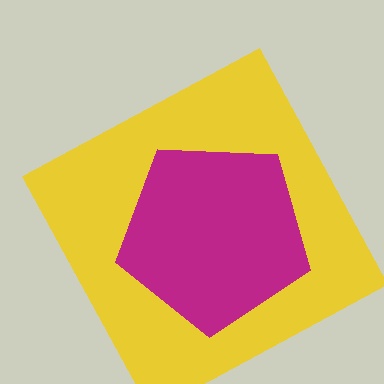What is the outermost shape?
The yellow square.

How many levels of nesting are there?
2.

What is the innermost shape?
The magenta pentagon.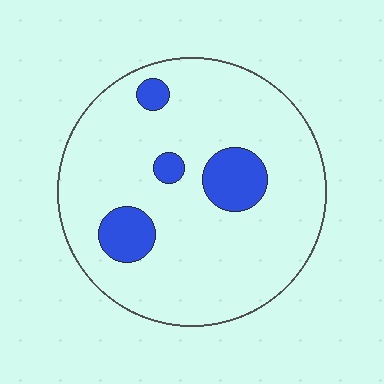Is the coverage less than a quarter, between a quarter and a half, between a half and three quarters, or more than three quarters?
Less than a quarter.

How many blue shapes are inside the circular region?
4.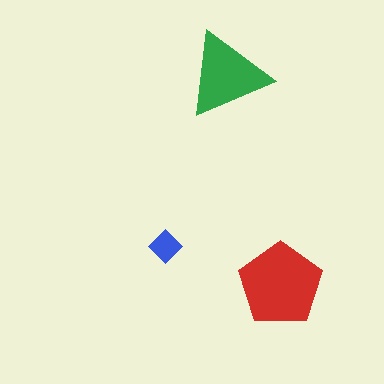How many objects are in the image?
There are 3 objects in the image.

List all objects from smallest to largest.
The blue diamond, the green triangle, the red pentagon.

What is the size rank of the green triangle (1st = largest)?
2nd.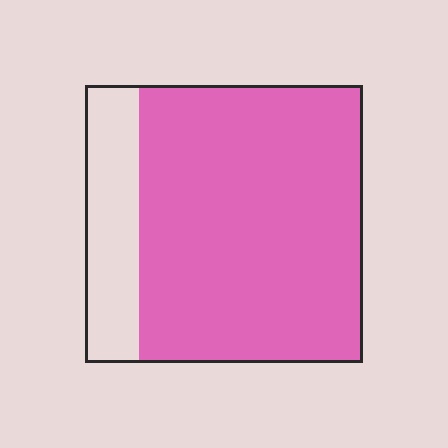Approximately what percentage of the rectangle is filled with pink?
Approximately 80%.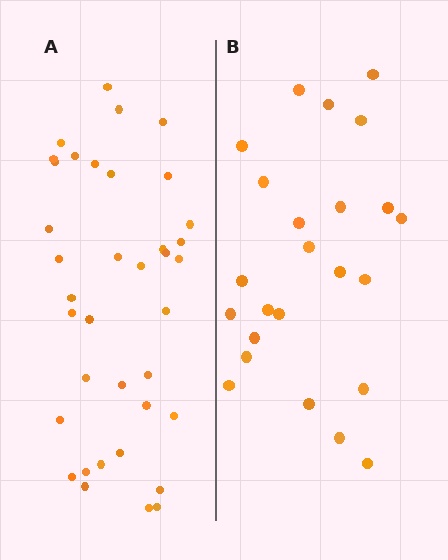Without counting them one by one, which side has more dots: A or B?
Region A (the left region) has more dots.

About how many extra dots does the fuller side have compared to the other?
Region A has approximately 15 more dots than region B.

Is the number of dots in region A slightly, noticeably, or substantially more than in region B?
Region A has substantially more. The ratio is roughly 1.5 to 1.